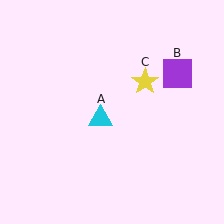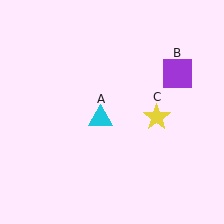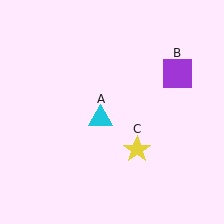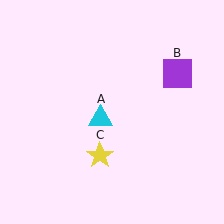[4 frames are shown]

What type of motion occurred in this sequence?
The yellow star (object C) rotated clockwise around the center of the scene.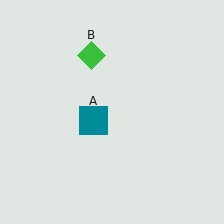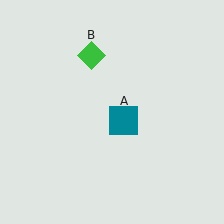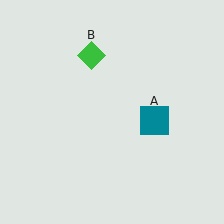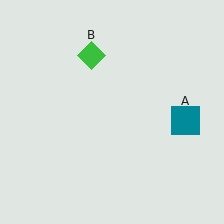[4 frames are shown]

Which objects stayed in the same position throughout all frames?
Green diamond (object B) remained stationary.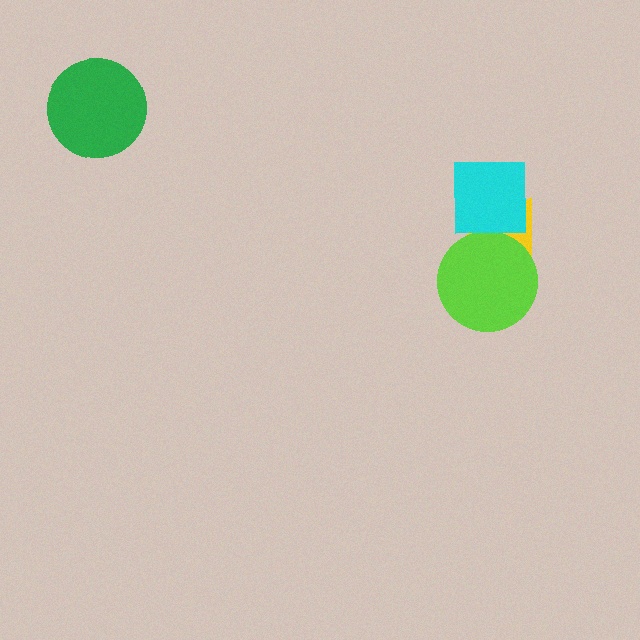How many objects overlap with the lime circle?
2 objects overlap with the lime circle.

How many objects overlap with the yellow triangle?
2 objects overlap with the yellow triangle.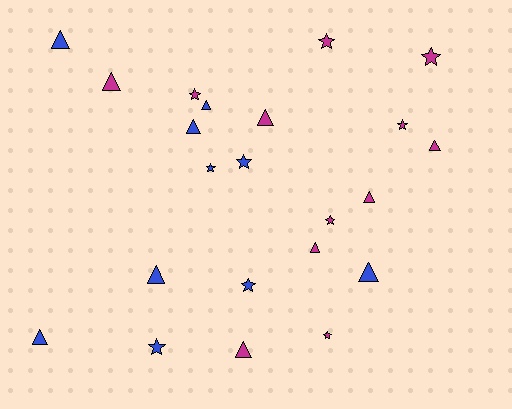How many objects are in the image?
There are 22 objects.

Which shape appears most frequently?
Triangle, with 12 objects.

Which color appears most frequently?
Magenta, with 12 objects.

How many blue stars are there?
There are 4 blue stars.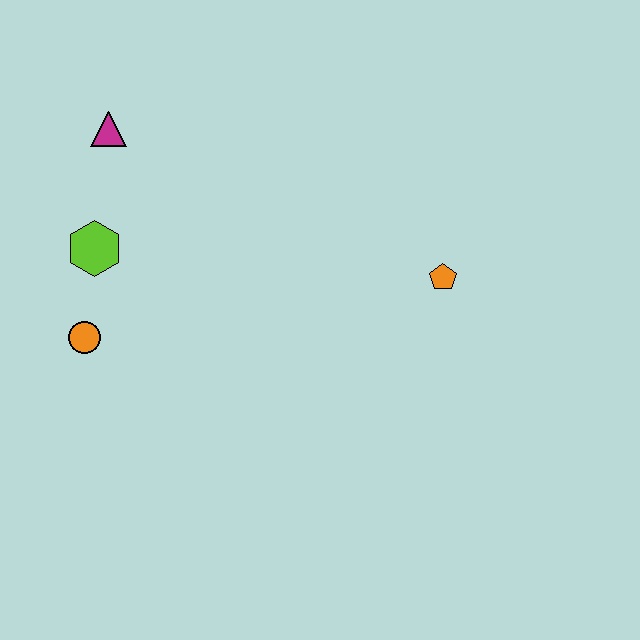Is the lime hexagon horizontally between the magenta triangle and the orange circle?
Yes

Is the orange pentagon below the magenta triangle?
Yes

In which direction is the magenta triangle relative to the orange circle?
The magenta triangle is above the orange circle.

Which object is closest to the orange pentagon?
The lime hexagon is closest to the orange pentagon.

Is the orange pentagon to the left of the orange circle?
No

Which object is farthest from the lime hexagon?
The orange pentagon is farthest from the lime hexagon.